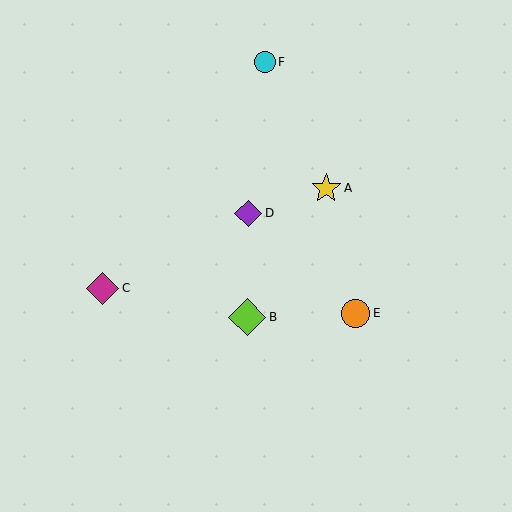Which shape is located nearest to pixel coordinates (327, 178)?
The yellow star (labeled A) at (326, 188) is nearest to that location.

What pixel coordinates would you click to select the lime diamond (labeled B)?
Click at (247, 317) to select the lime diamond B.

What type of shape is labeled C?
Shape C is a magenta diamond.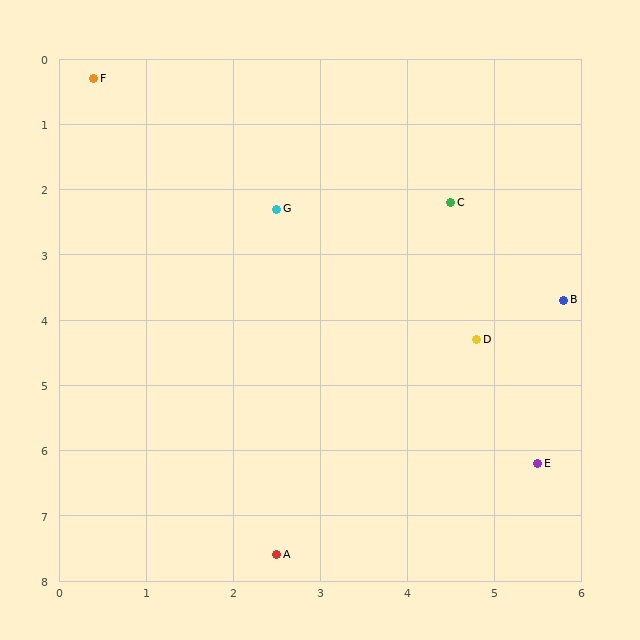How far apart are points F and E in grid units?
Points F and E are about 7.8 grid units apart.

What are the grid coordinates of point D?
Point D is at approximately (4.8, 4.3).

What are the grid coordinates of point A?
Point A is at approximately (2.5, 7.6).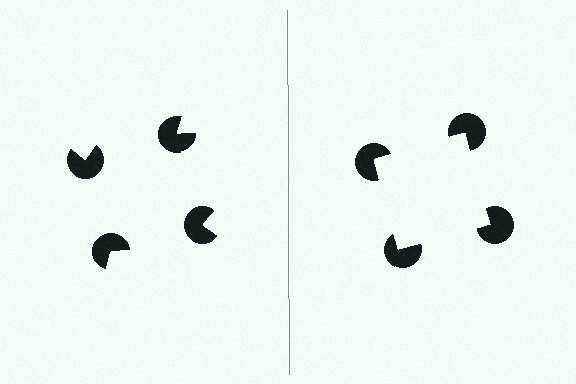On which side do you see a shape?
An illusory square appears on the right side. On the left side the wedge cuts are rotated, so no coherent shape forms.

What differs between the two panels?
The pac-man discs are positioned identically on both sides; only the wedge orientations differ. On the right they align to a square; on the left they are misaligned.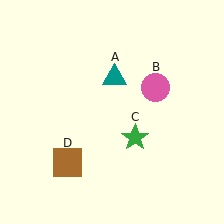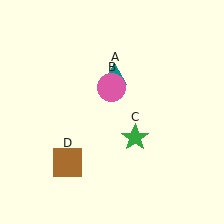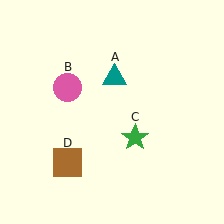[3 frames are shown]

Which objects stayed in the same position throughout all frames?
Teal triangle (object A) and green star (object C) and brown square (object D) remained stationary.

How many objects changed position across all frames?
1 object changed position: pink circle (object B).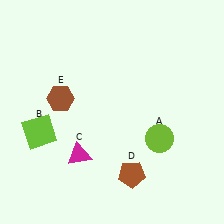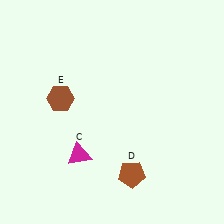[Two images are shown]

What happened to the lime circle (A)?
The lime circle (A) was removed in Image 2. It was in the bottom-right area of Image 1.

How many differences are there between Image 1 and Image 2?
There are 2 differences between the two images.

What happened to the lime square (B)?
The lime square (B) was removed in Image 2. It was in the bottom-left area of Image 1.